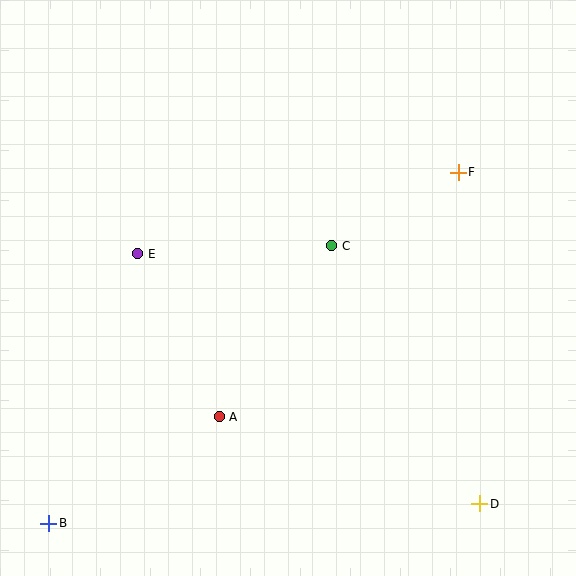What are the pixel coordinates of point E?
Point E is at (138, 254).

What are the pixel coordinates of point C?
Point C is at (332, 246).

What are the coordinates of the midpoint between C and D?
The midpoint between C and D is at (406, 375).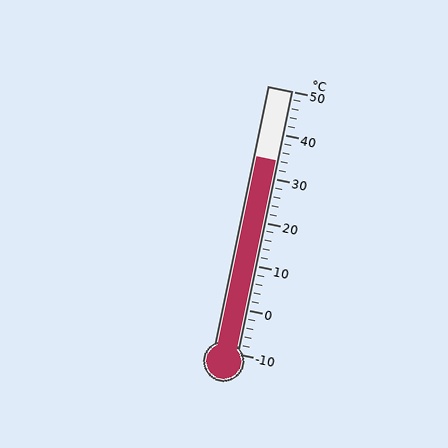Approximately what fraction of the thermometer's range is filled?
The thermometer is filled to approximately 75% of its range.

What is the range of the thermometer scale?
The thermometer scale ranges from -10°C to 50°C.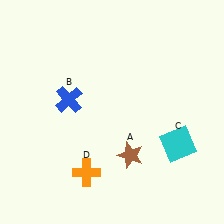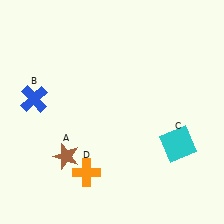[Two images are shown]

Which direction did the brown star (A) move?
The brown star (A) moved left.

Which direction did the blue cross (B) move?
The blue cross (B) moved left.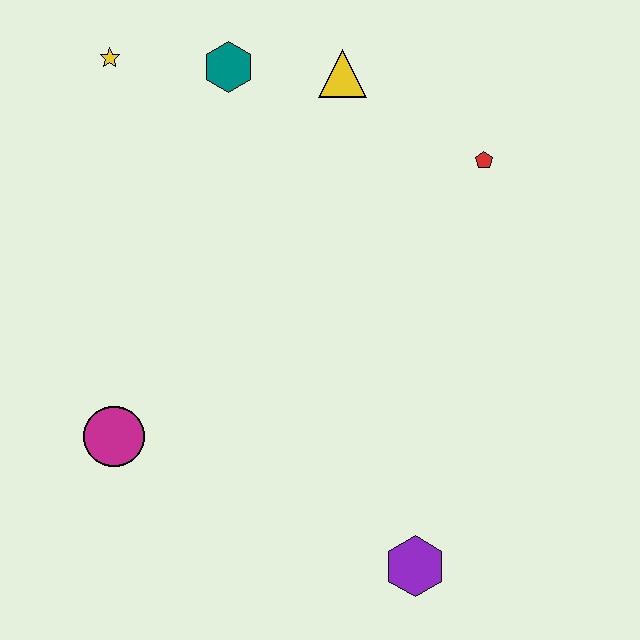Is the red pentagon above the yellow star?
No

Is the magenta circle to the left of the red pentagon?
Yes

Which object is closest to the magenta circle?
The purple hexagon is closest to the magenta circle.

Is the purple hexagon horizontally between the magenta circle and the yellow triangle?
No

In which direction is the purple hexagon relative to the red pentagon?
The purple hexagon is below the red pentagon.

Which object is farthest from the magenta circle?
The red pentagon is farthest from the magenta circle.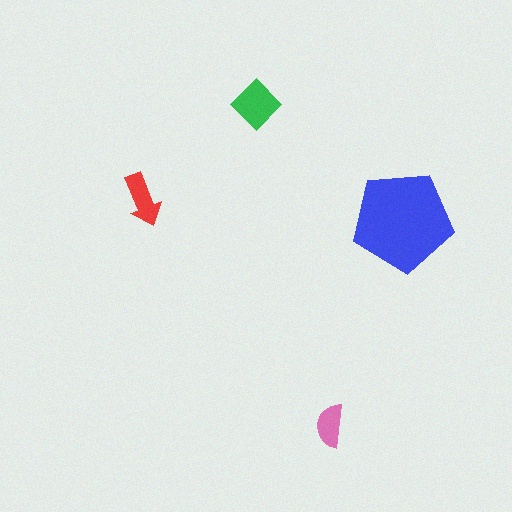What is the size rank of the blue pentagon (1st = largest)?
1st.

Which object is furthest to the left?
The red arrow is leftmost.